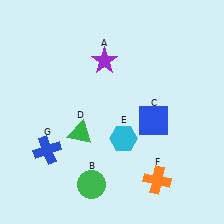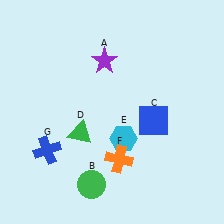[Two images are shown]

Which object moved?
The orange cross (F) moved left.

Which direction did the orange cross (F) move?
The orange cross (F) moved left.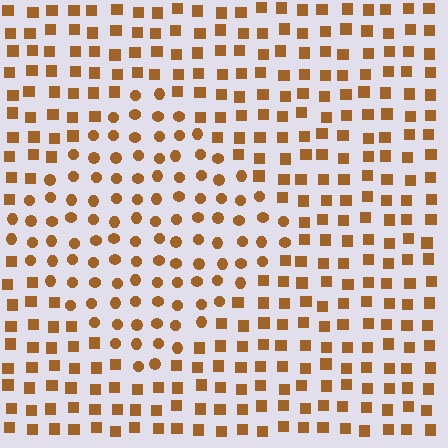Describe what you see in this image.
The image is filled with small brown elements arranged in a uniform grid. A diamond-shaped region contains circles, while the surrounding area contains squares. The boundary is defined purely by the change in element shape.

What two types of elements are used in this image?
The image uses circles inside the diamond region and squares outside it.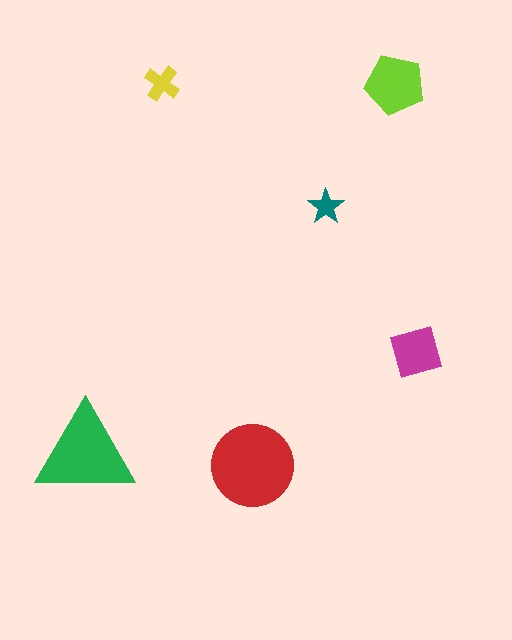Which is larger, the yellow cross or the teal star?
The yellow cross.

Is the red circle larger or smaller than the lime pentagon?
Larger.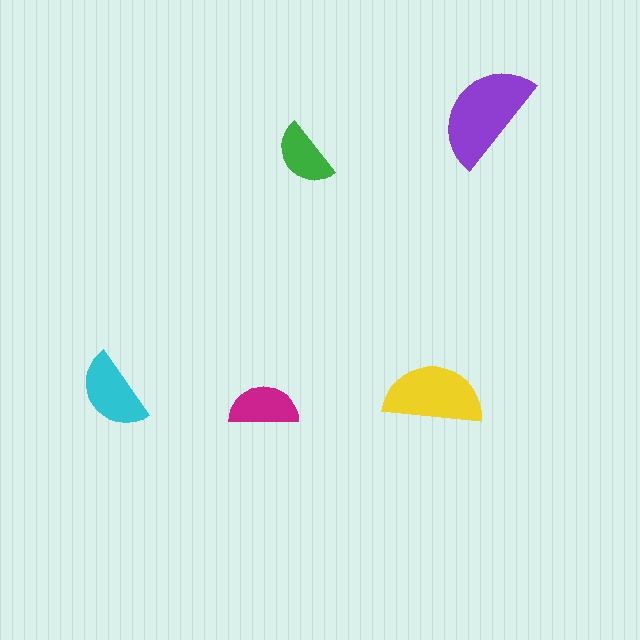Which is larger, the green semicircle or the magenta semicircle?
The magenta one.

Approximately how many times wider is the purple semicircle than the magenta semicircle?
About 1.5 times wider.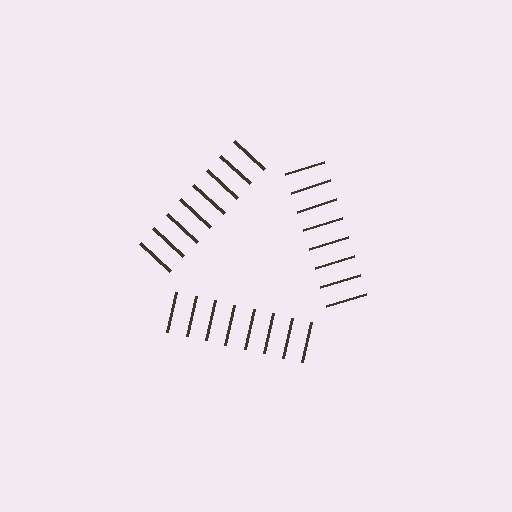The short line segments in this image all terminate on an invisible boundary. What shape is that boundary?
An illusory triangle — the line segments terminate on its edges but no continuous stroke is drawn.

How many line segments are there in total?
24 — 8 along each of the 3 edges.